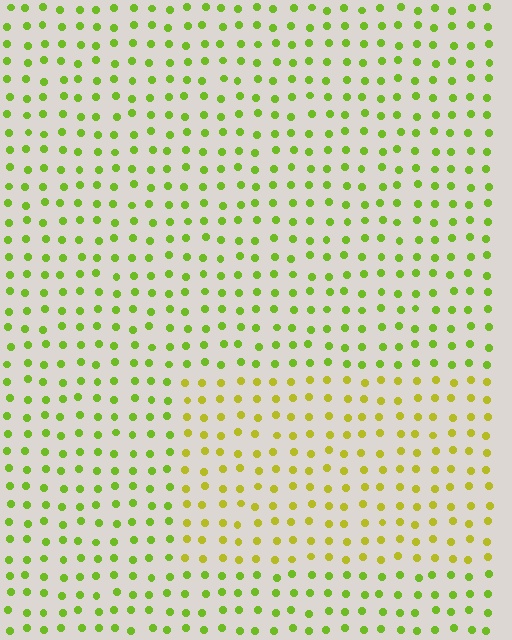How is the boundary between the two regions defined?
The boundary is defined purely by a slight shift in hue (about 28 degrees). Spacing, size, and orientation are identical on both sides.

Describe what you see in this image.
The image is filled with small lime elements in a uniform arrangement. A rectangle-shaped region is visible where the elements are tinted to a slightly different hue, forming a subtle color boundary.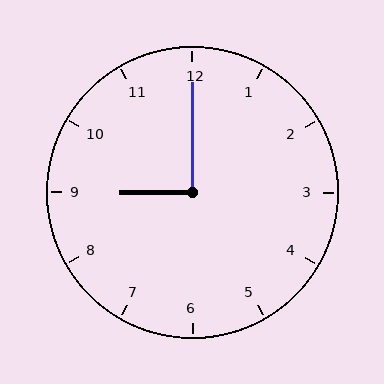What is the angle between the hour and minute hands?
Approximately 90 degrees.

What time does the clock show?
9:00.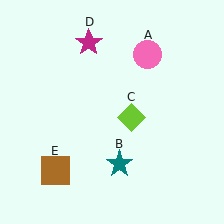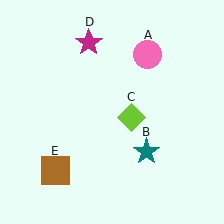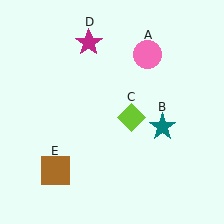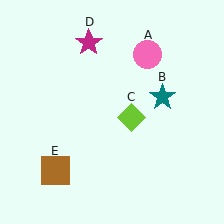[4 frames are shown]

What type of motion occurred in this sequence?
The teal star (object B) rotated counterclockwise around the center of the scene.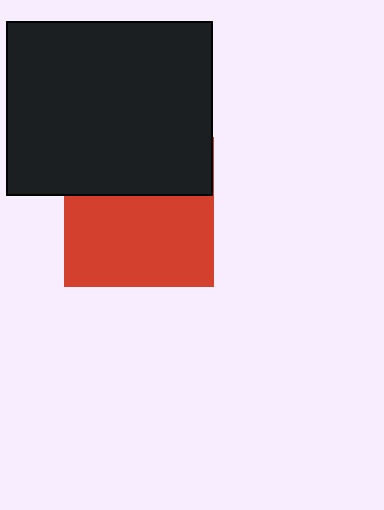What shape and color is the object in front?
The object in front is a black rectangle.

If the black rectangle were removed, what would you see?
You would see the complete red square.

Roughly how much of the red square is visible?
About half of it is visible (roughly 61%).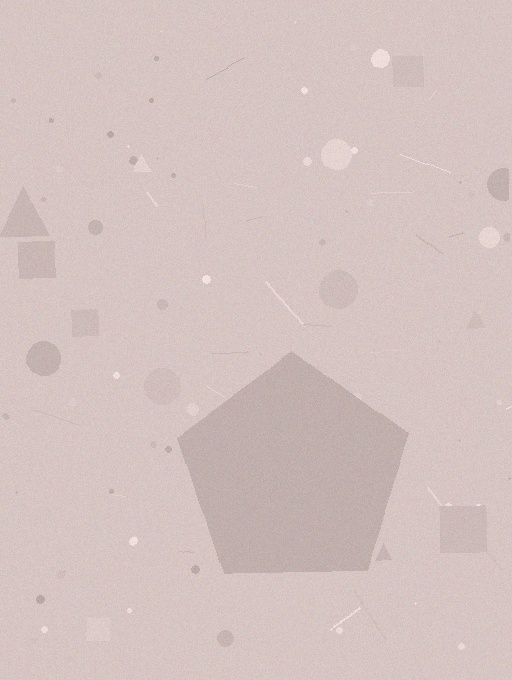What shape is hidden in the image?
A pentagon is hidden in the image.